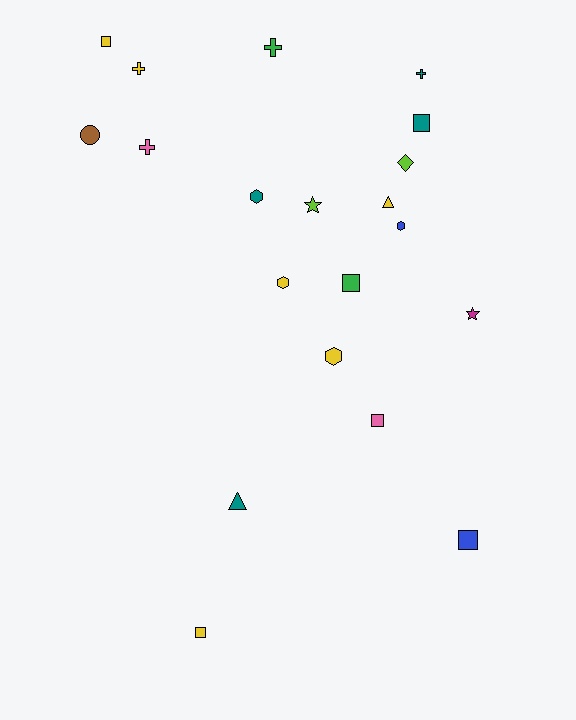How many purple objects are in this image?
There are no purple objects.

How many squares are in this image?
There are 6 squares.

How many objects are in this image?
There are 20 objects.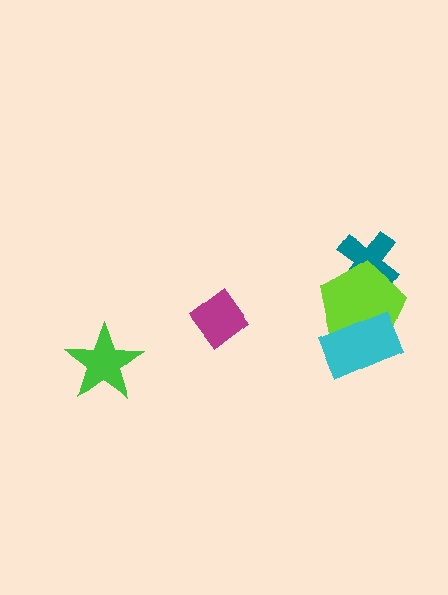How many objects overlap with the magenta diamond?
0 objects overlap with the magenta diamond.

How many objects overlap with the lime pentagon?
2 objects overlap with the lime pentagon.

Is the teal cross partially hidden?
Yes, it is partially covered by another shape.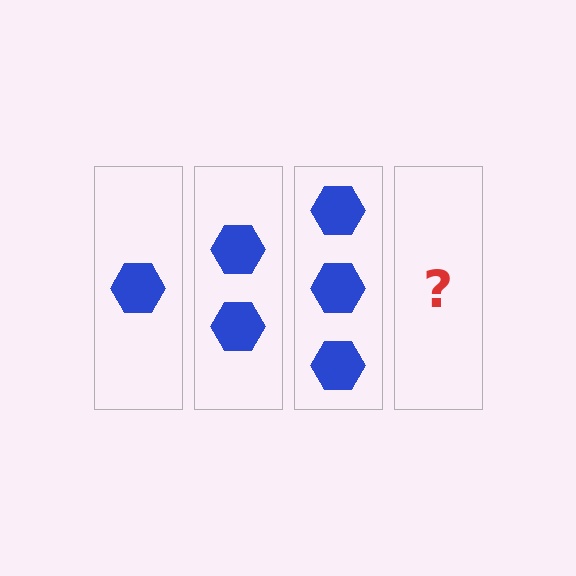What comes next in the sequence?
The next element should be 4 hexagons.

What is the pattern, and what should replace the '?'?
The pattern is that each step adds one more hexagon. The '?' should be 4 hexagons.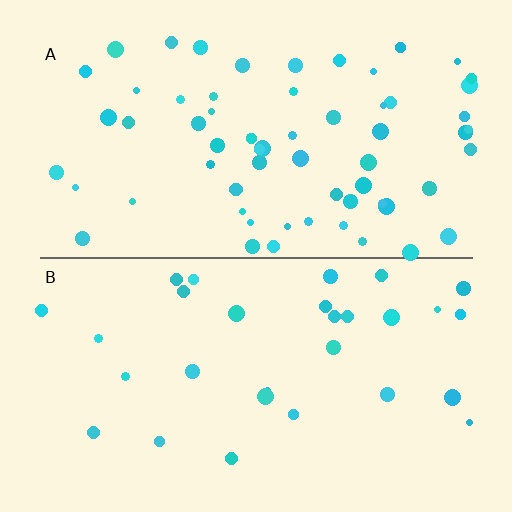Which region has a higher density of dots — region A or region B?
A (the top).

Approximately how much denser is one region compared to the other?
Approximately 2.2× — region A over region B.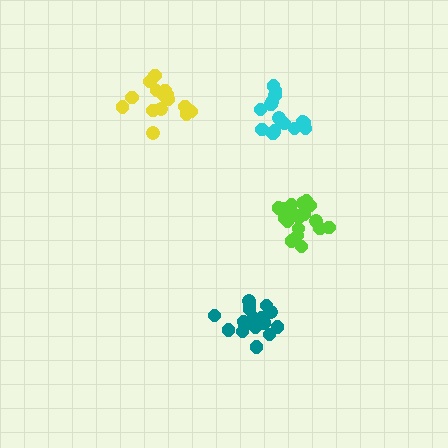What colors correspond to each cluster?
The clusters are colored: yellow, lime, teal, cyan.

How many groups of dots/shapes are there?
There are 4 groups.